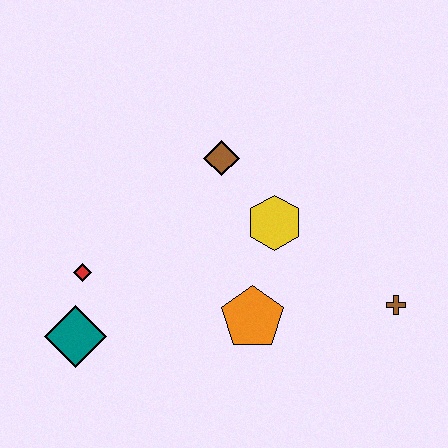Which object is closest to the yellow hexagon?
The brown diamond is closest to the yellow hexagon.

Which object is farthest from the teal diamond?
The brown cross is farthest from the teal diamond.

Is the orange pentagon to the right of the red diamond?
Yes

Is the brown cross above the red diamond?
No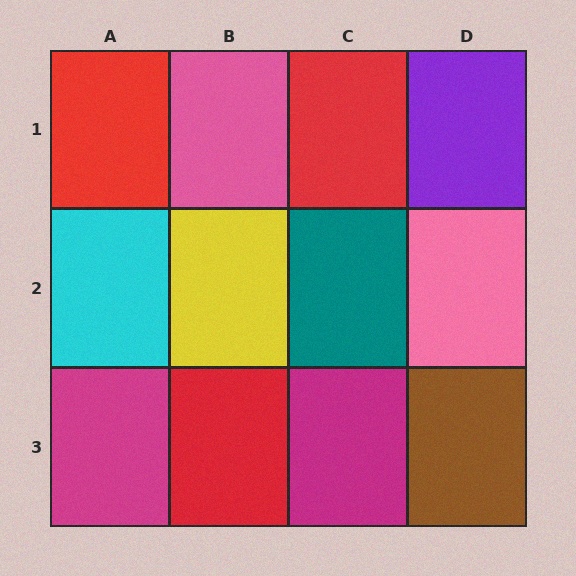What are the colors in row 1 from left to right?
Red, pink, red, purple.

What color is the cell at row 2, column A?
Cyan.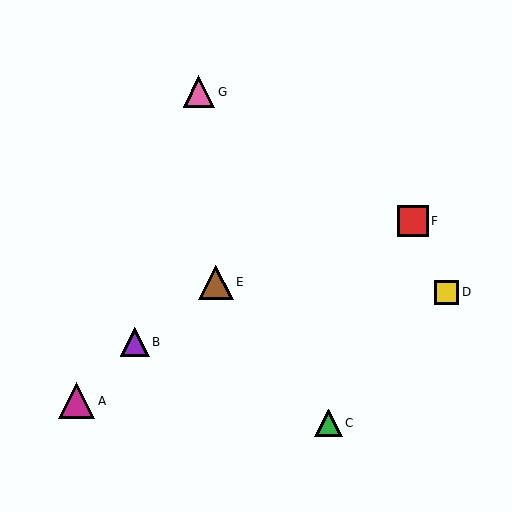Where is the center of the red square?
The center of the red square is at (413, 221).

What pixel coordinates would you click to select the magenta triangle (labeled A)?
Click at (77, 401) to select the magenta triangle A.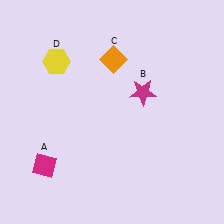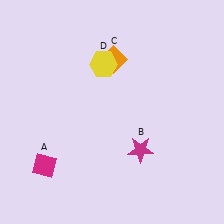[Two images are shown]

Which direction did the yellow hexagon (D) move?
The yellow hexagon (D) moved right.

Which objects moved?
The objects that moved are: the magenta star (B), the yellow hexagon (D).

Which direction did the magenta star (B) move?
The magenta star (B) moved down.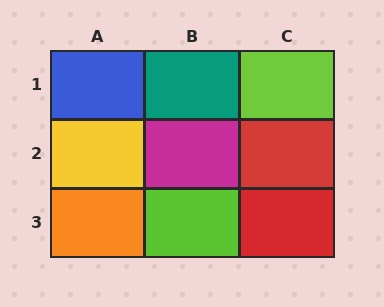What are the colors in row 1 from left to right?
Blue, teal, lime.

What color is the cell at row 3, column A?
Orange.